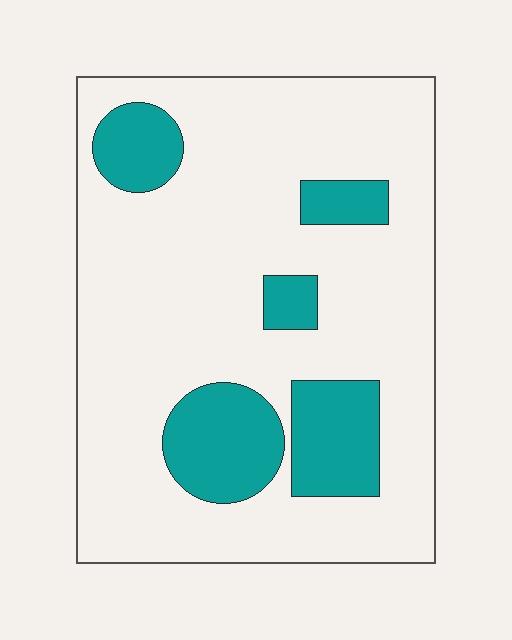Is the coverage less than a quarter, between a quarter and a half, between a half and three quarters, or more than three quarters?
Less than a quarter.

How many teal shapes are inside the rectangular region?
5.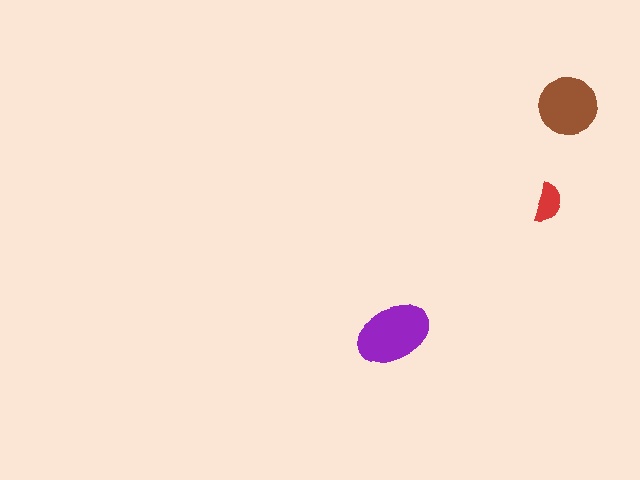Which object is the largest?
The purple ellipse.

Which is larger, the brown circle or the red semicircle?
The brown circle.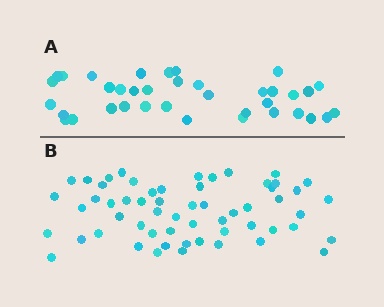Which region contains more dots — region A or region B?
Region B (the bottom region) has more dots.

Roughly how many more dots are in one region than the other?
Region B has approximately 20 more dots than region A.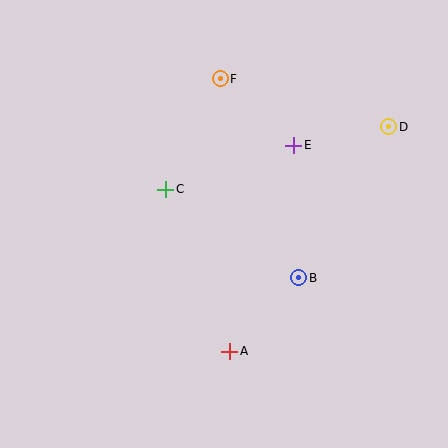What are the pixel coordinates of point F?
Point F is at (220, 79).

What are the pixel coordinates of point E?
Point E is at (294, 145).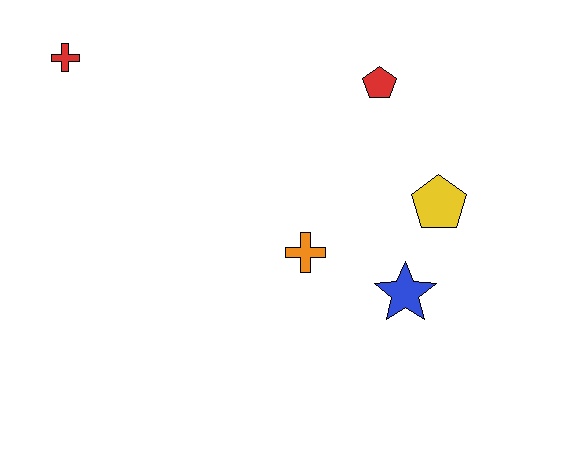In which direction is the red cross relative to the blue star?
The red cross is to the left of the blue star.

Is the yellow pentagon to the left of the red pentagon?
No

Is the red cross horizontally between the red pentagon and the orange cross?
No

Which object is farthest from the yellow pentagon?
The red cross is farthest from the yellow pentagon.